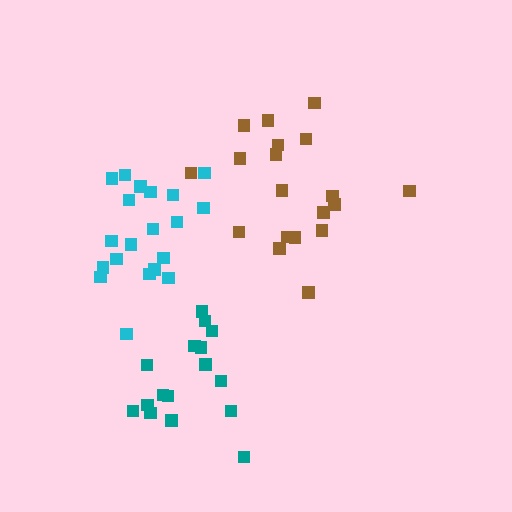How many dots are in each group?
Group 1: 20 dots, Group 2: 19 dots, Group 3: 16 dots (55 total).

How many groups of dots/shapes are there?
There are 3 groups.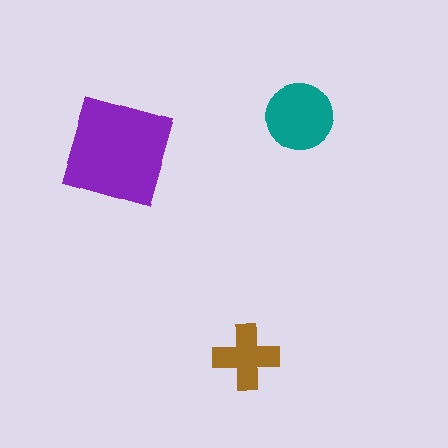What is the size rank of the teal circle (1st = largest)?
2nd.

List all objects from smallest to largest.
The brown cross, the teal circle, the purple diamond.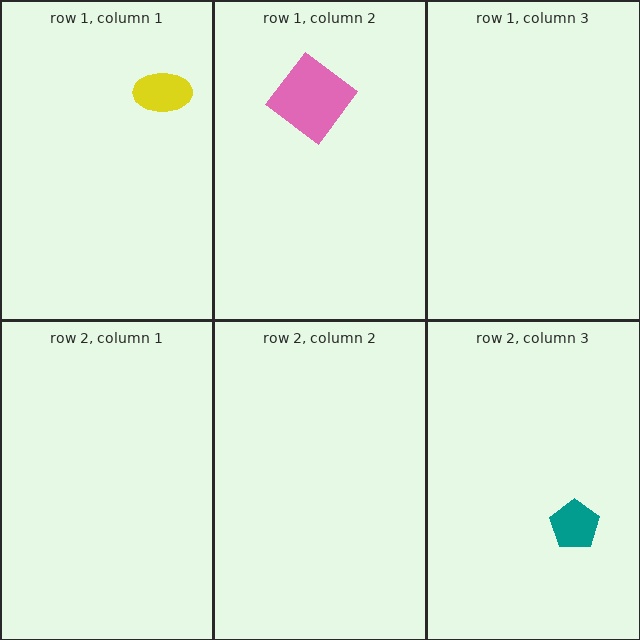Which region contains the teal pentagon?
The row 2, column 3 region.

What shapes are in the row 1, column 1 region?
The yellow ellipse.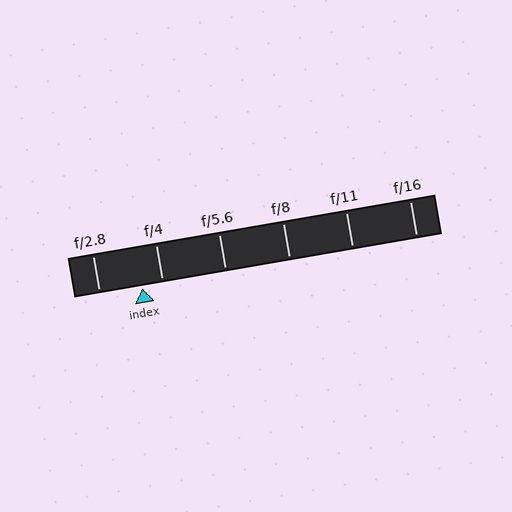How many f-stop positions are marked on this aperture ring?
There are 6 f-stop positions marked.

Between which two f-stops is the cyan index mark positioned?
The index mark is between f/2.8 and f/4.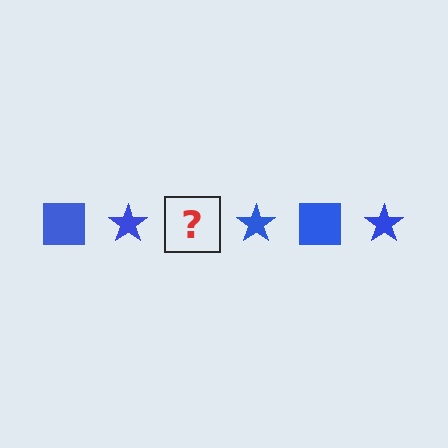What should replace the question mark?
The question mark should be replaced with a blue square.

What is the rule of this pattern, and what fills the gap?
The rule is that the pattern cycles through square, star shapes in blue. The gap should be filled with a blue square.